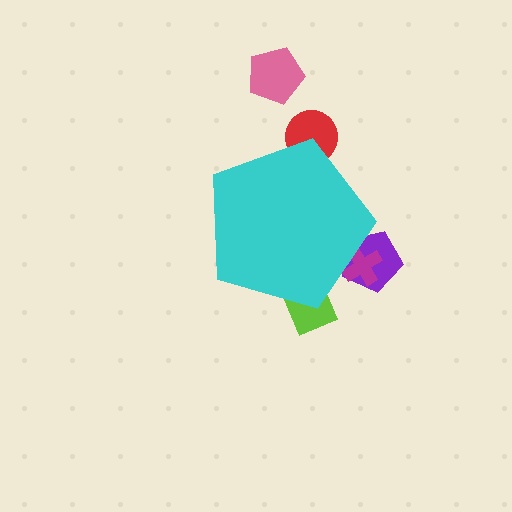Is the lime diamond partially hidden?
Yes, the lime diamond is partially hidden behind the cyan pentagon.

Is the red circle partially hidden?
Yes, the red circle is partially hidden behind the cyan pentagon.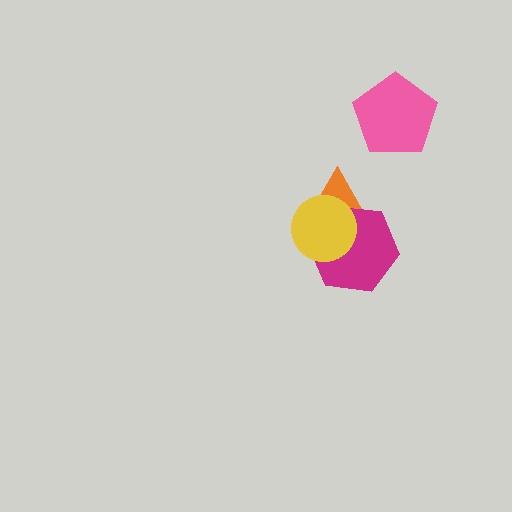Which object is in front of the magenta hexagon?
The yellow circle is in front of the magenta hexagon.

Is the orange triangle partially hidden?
Yes, it is partially covered by another shape.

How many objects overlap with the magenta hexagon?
2 objects overlap with the magenta hexagon.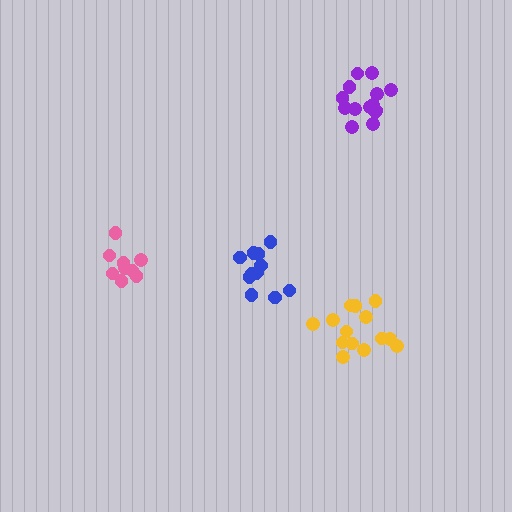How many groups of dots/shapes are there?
There are 4 groups.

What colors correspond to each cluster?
The clusters are colored: pink, yellow, purple, blue.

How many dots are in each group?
Group 1: 9 dots, Group 2: 14 dots, Group 3: 14 dots, Group 4: 12 dots (49 total).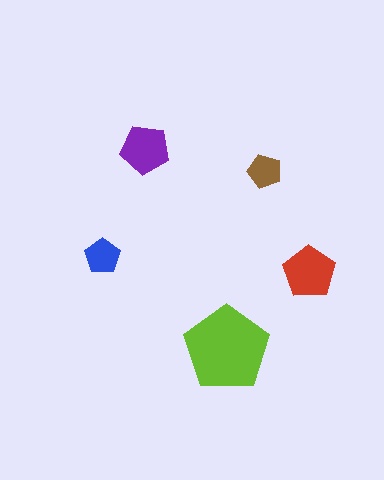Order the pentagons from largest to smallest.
the lime one, the red one, the purple one, the blue one, the brown one.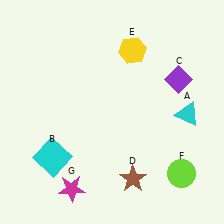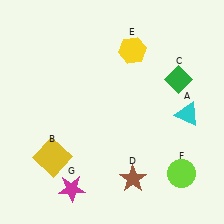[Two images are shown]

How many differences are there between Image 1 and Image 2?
There are 2 differences between the two images.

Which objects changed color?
B changed from cyan to yellow. C changed from purple to green.